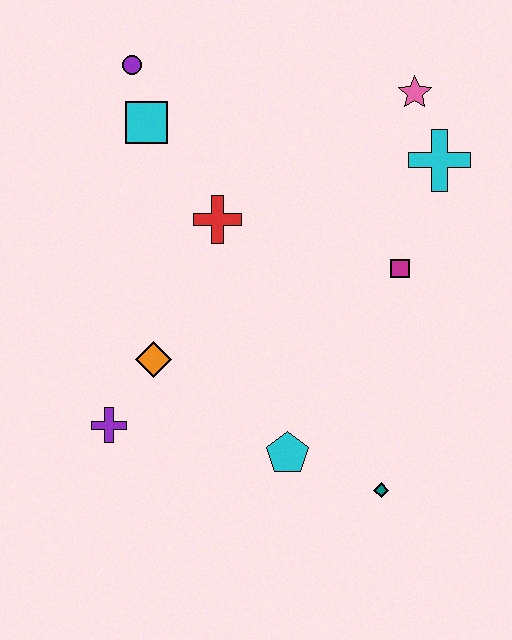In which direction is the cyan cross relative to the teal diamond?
The cyan cross is above the teal diamond.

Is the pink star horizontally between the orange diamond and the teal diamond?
No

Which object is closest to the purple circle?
The cyan square is closest to the purple circle.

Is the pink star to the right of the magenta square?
Yes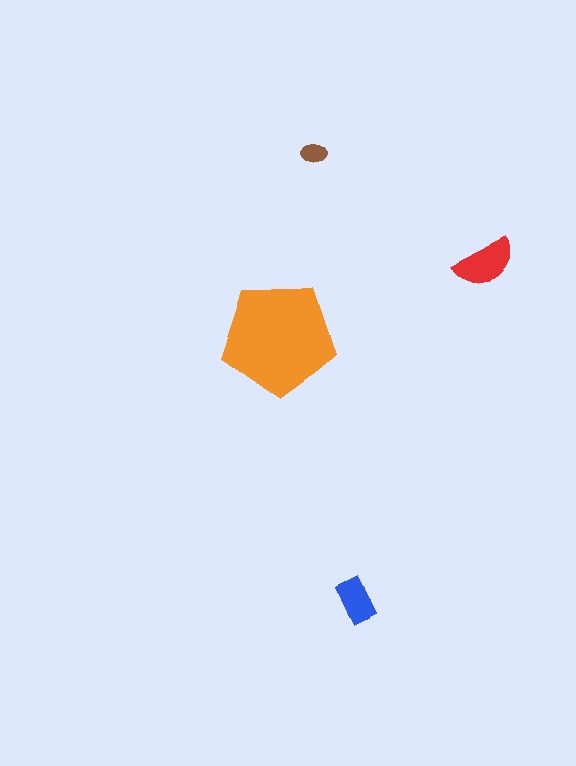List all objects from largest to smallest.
The orange pentagon, the red semicircle, the blue rectangle, the brown ellipse.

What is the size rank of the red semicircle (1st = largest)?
2nd.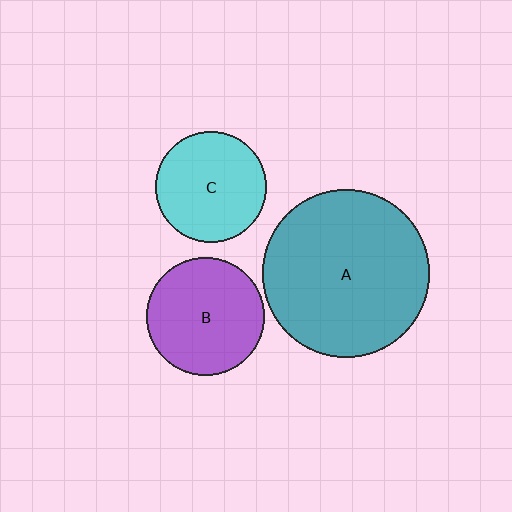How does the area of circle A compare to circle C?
Approximately 2.3 times.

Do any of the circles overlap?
No, none of the circles overlap.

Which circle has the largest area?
Circle A (teal).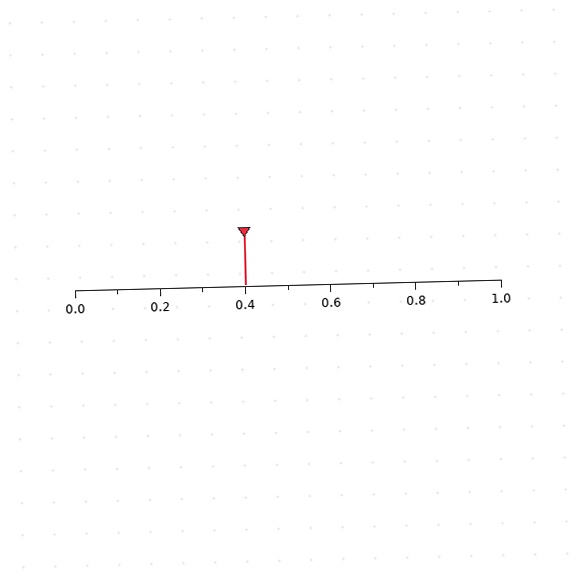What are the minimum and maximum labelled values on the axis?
The axis runs from 0.0 to 1.0.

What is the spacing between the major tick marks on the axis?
The major ticks are spaced 0.2 apart.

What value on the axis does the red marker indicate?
The marker indicates approximately 0.4.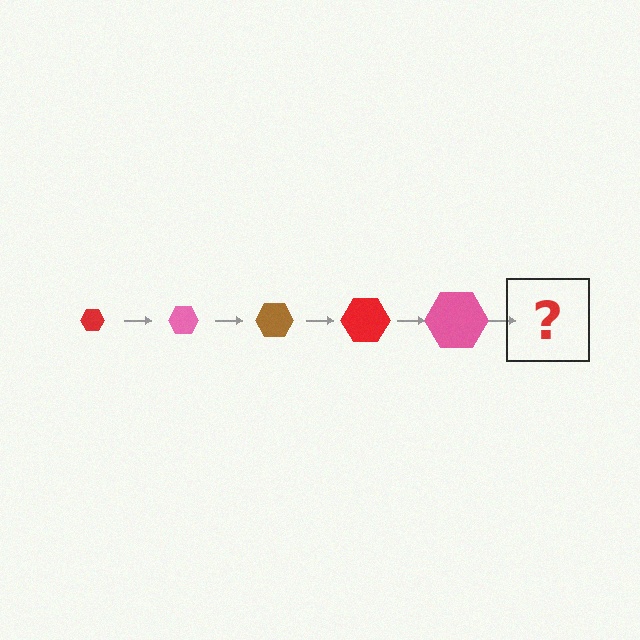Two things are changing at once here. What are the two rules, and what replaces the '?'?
The two rules are that the hexagon grows larger each step and the color cycles through red, pink, and brown. The '?' should be a brown hexagon, larger than the previous one.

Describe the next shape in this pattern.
It should be a brown hexagon, larger than the previous one.